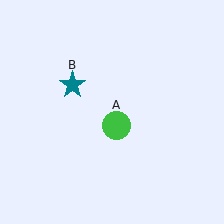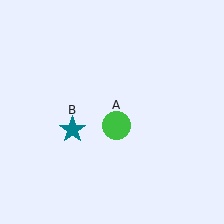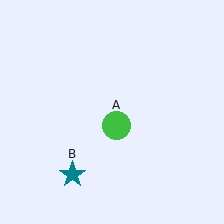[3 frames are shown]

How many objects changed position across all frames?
1 object changed position: teal star (object B).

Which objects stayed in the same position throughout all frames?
Green circle (object A) remained stationary.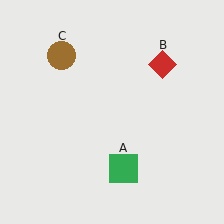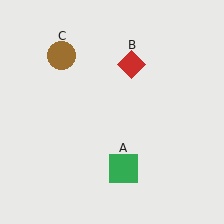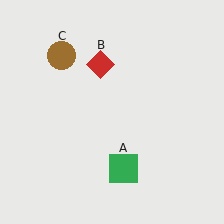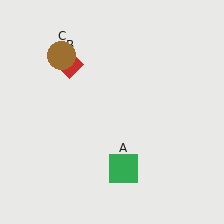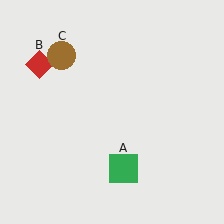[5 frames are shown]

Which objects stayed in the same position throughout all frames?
Green square (object A) and brown circle (object C) remained stationary.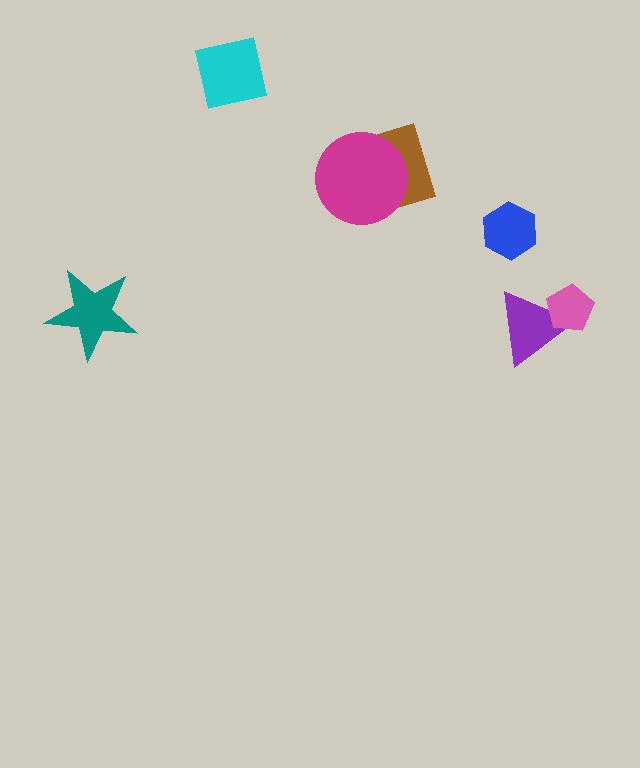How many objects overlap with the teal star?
0 objects overlap with the teal star.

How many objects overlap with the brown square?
1 object overlaps with the brown square.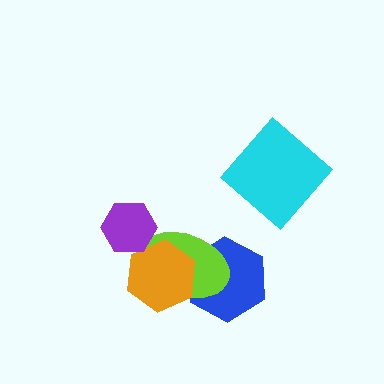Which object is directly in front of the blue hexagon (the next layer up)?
The lime ellipse is directly in front of the blue hexagon.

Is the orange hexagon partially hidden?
Yes, it is partially covered by another shape.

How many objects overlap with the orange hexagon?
3 objects overlap with the orange hexagon.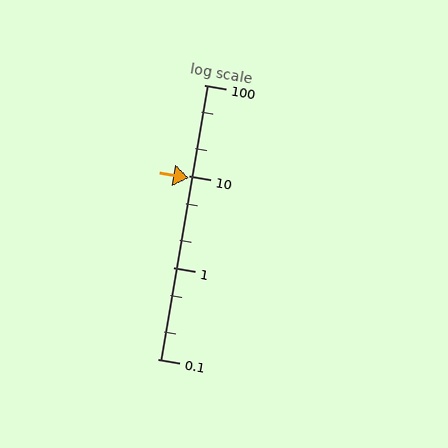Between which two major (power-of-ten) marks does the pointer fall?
The pointer is between 1 and 10.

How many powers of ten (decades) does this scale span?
The scale spans 3 decades, from 0.1 to 100.